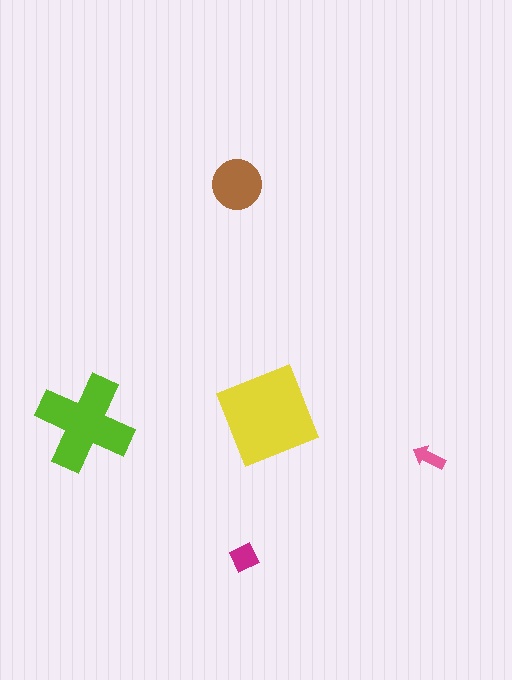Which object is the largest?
The yellow square.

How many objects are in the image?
There are 5 objects in the image.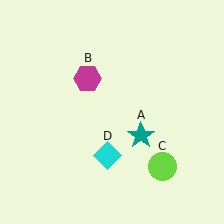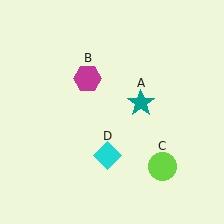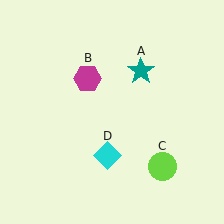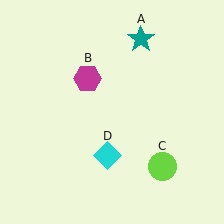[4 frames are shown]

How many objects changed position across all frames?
1 object changed position: teal star (object A).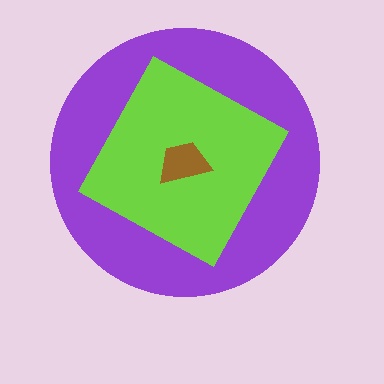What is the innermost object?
The brown trapezoid.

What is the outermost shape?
The purple circle.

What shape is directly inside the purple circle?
The lime diamond.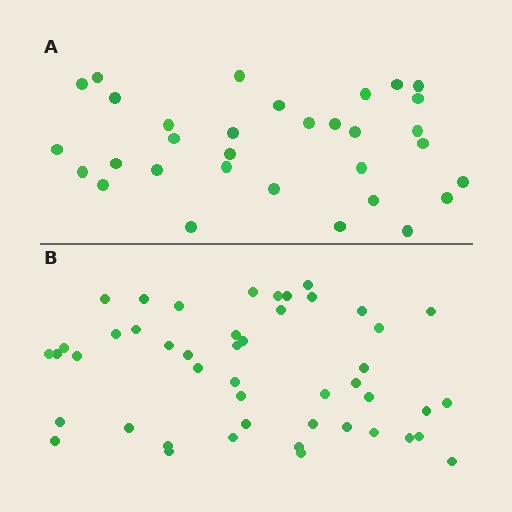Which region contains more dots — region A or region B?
Region B (the bottom region) has more dots.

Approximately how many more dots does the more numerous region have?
Region B has approximately 15 more dots than region A.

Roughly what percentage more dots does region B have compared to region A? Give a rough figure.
About 45% more.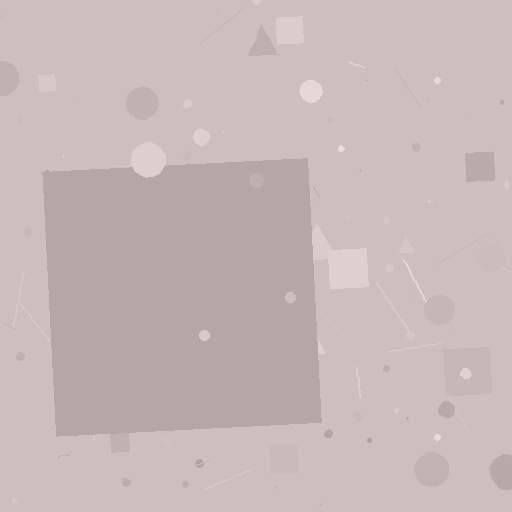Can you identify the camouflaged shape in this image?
The camouflaged shape is a square.